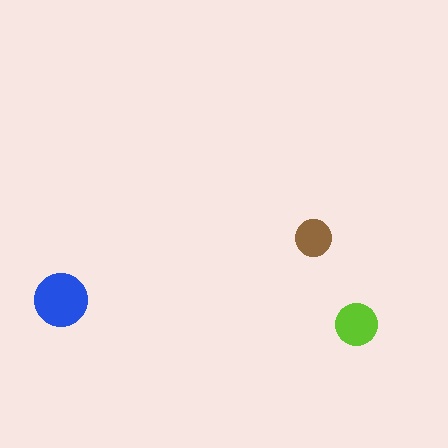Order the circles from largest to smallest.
the blue one, the lime one, the brown one.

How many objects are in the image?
There are 3 objects in the image.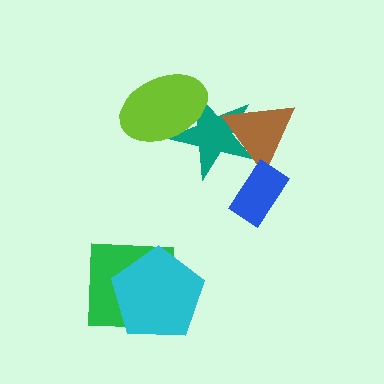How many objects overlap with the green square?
1 object overlaps with the green square.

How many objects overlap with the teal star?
2 objects overlap with the teal star.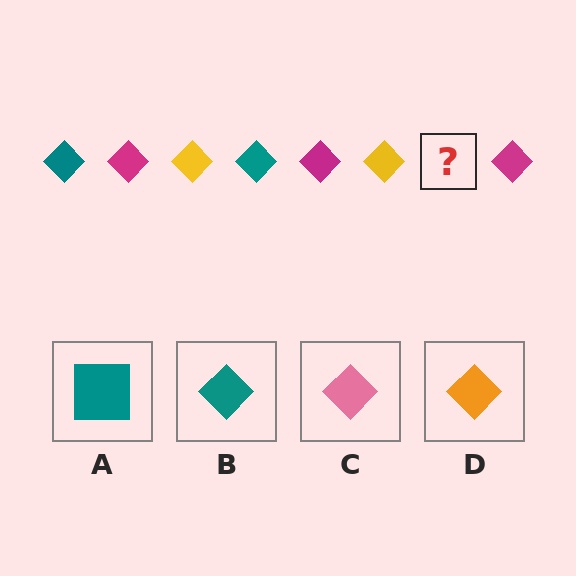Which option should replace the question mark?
Option B.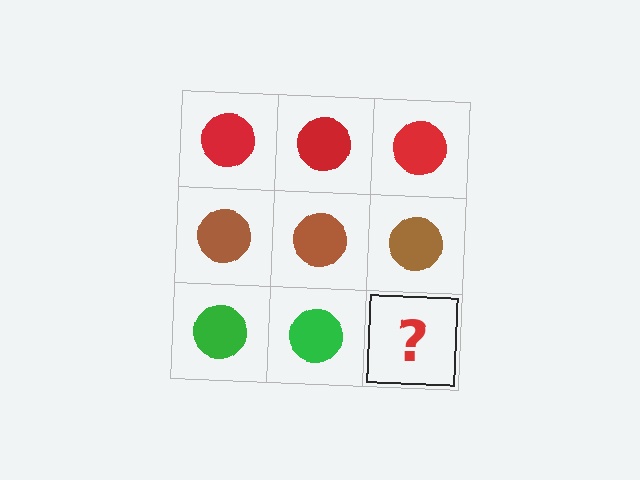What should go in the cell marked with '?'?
The missing cell should contain a green circle.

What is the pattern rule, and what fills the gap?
The rule is that each row has a consistent color. The gap should be filled with a green circle.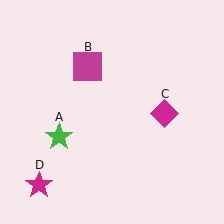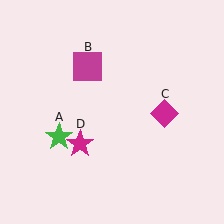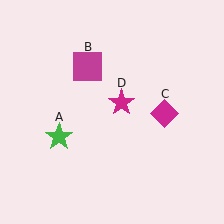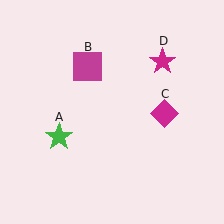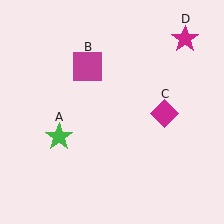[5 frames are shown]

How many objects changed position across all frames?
1 object changed position: magenta star (object D).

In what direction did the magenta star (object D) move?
The magenta star (object D) moved up and to the right.